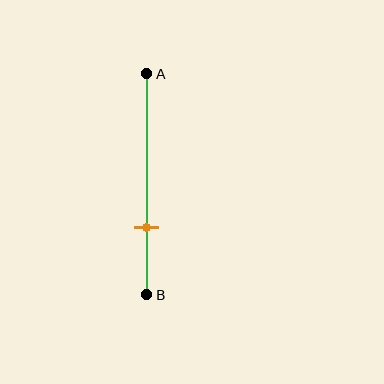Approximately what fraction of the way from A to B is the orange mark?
The orange mark is approximately 70% of the way from A to B.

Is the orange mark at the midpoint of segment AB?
No, the mark is at about 70% from A, not at the 50% midpoint.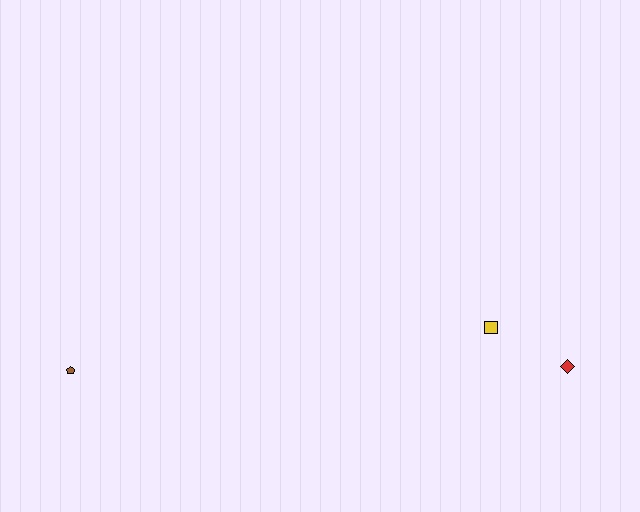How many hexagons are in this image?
There are no hexagons.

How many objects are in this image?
There are 3 objects.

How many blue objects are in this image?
There are no blue objects.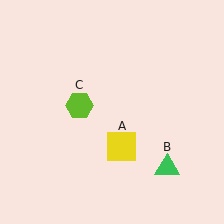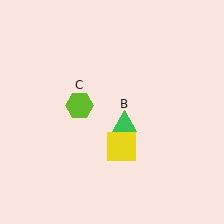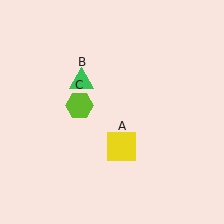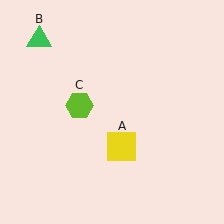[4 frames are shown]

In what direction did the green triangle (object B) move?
The green triangle (object B) moved up and to the left.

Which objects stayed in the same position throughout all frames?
Yellow square (object A) and lime hexagon (object C) remained stationary.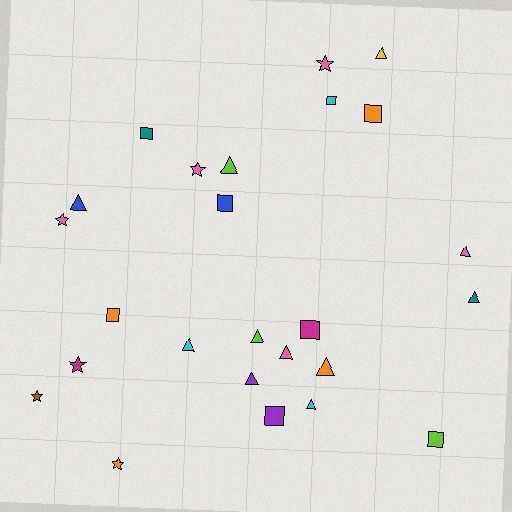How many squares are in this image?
There are 8 squares.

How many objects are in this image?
There are 25 objects.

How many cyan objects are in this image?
There are 3 cyan objects.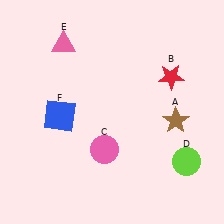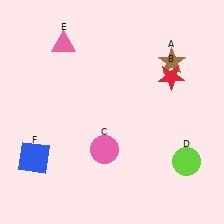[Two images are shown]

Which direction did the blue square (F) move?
The blue square (F) moved down.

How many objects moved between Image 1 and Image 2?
2 objects moved between the two images.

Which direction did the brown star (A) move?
The brown star (A) moved up.